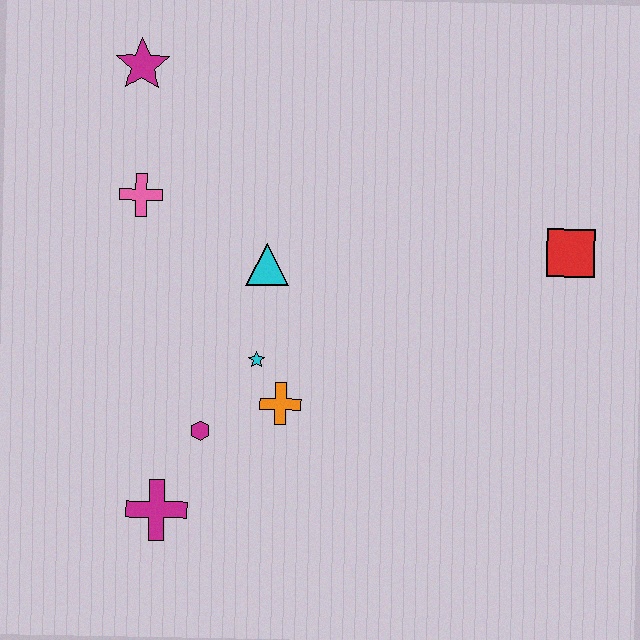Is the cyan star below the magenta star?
Yes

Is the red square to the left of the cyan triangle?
No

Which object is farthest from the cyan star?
The red square is farthest from the cyan star.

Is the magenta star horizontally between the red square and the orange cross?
No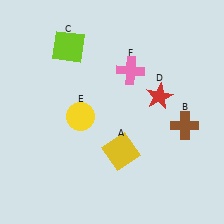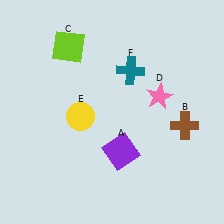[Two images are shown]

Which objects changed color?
A changed from yellow to purple. D changed from red to pink. F changed from pink to teal.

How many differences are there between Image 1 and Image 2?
There are 3 differences between the two images.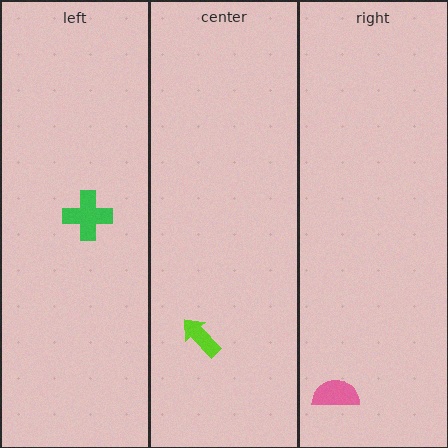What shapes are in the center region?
The lime arrow.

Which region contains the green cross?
The left region.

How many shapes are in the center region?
1.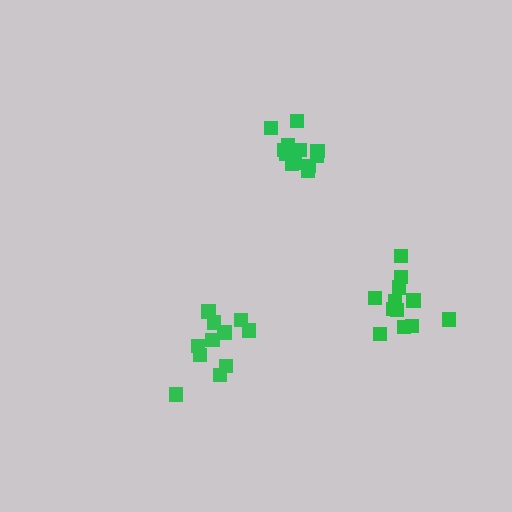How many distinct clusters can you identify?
There are 3 distinct clusters.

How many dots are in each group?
Group 1: 11 dots, Group 2: 12 dots, Group 3: 13 dots (36 total).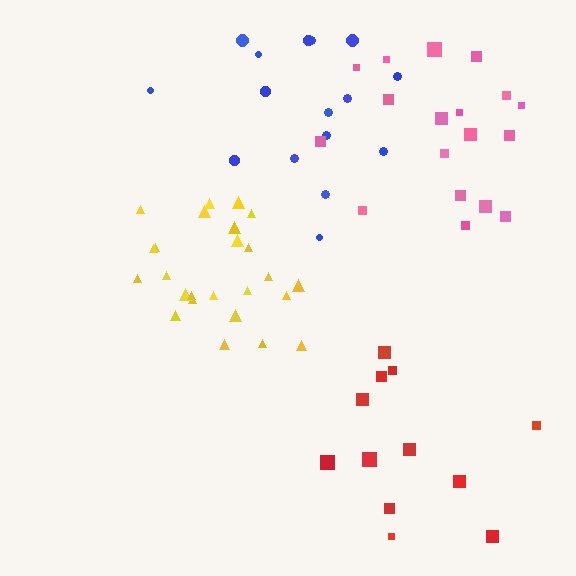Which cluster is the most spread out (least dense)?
Red.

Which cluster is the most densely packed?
Yellow.